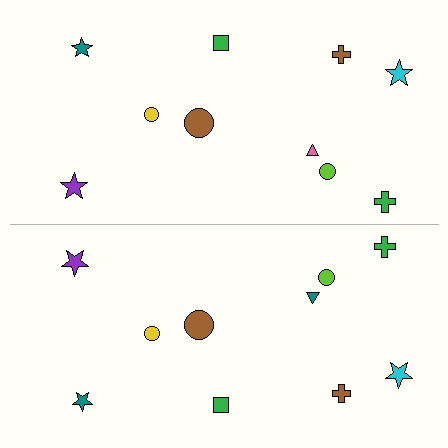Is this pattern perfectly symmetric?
No, the pattern is not perfectly symmetric. The teal triangle on the bottom side breaks the symmetry — its mirror counterpart is pink.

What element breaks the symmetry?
The teal triangle on the bottom side breaks the symmetry — its mirror counterpart is pink.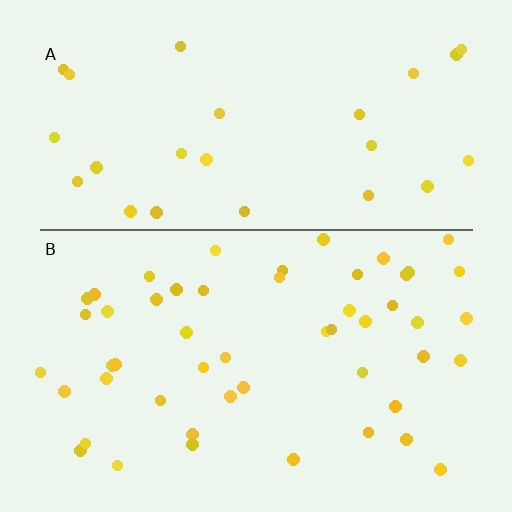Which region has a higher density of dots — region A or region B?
B (the bottom).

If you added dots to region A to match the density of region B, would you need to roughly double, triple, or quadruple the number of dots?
Approximately double.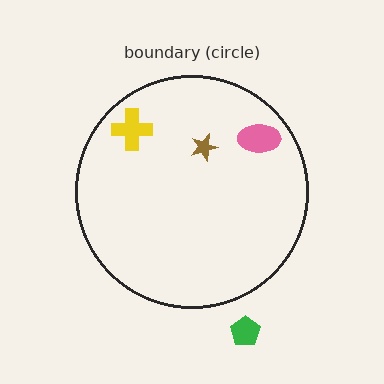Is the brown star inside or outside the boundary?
Inside.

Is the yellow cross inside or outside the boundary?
Inside.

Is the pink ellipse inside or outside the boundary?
Inside.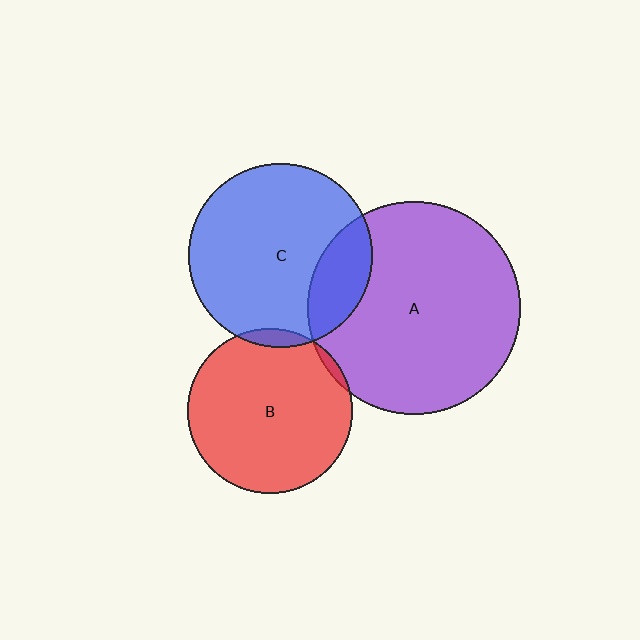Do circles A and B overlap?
Yes.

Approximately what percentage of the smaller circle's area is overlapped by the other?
Approximately 5%.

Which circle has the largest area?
Circle A (purple).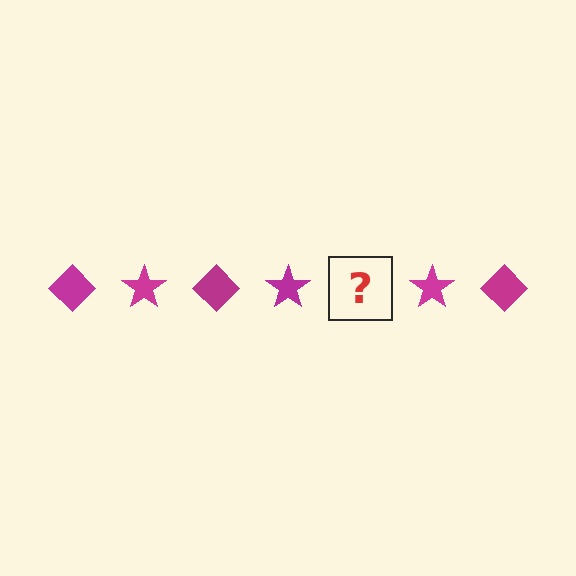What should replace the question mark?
The question mark should be replaced with a magenta diamond.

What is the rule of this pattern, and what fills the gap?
The rule is that the pattern cycles through diamond, star shapes in magenta. The gap should be filled with a magenta diamond.